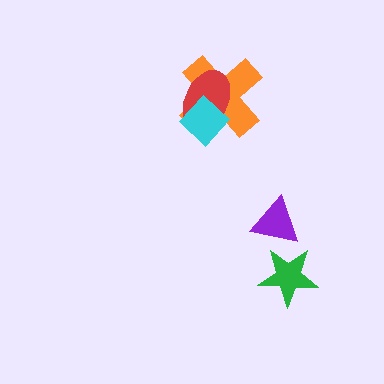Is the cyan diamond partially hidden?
No, no other shape covers it.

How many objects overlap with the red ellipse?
2 objects overlap with the red ellipse.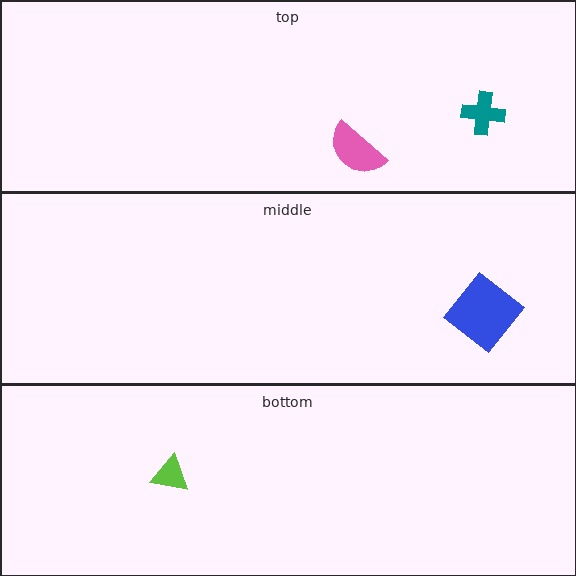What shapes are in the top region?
The pink semicircle, the teal cross.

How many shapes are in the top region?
2.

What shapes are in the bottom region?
The lime triangle.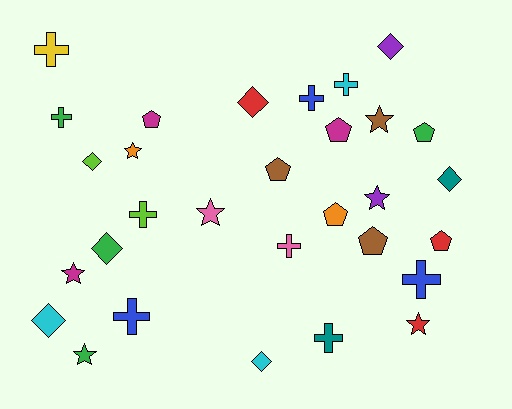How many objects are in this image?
There are 30 objects.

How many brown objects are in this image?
There are 3 brown objects.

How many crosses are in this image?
There are 9 crosses.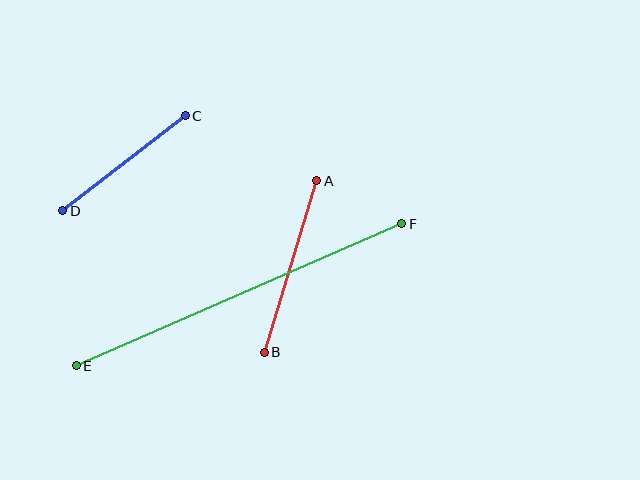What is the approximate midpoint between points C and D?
The midpoint is at approximately (124, 163) pixels.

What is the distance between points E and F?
The distance is approximately 355 pixels.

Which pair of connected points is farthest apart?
Points E and F are farthest apart.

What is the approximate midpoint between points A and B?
The midpoint is at approximately (290, 266) pixels.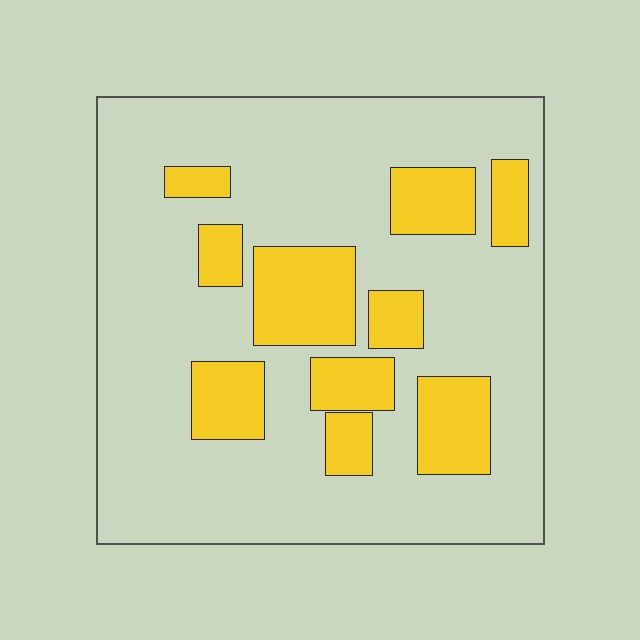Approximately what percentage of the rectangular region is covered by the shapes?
Approximately 25%.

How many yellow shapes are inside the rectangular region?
10.